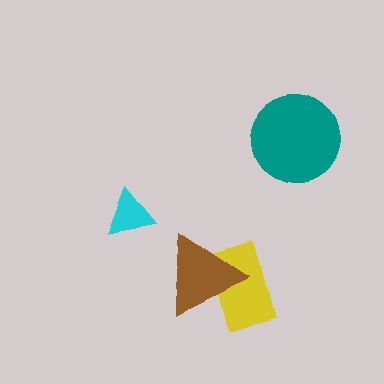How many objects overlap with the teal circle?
0 objects overlap with the teal circle.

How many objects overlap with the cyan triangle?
0 objects overlap with the cyan triangle.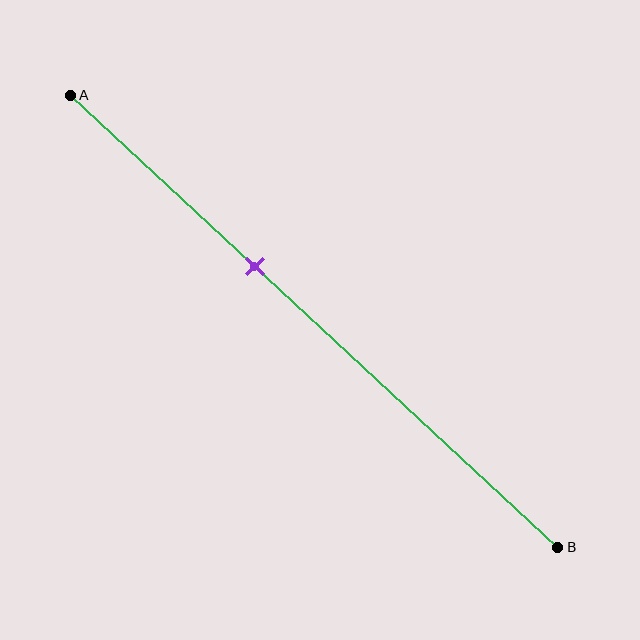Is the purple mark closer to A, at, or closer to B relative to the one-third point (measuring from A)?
The purple mark is closer to point B than the one-third point of segment AB.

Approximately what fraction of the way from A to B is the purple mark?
The purple mark is approximately 40% of the way from A to B.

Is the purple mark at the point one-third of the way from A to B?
No, the mark is at about 40% from A, not at the 33% one-third point.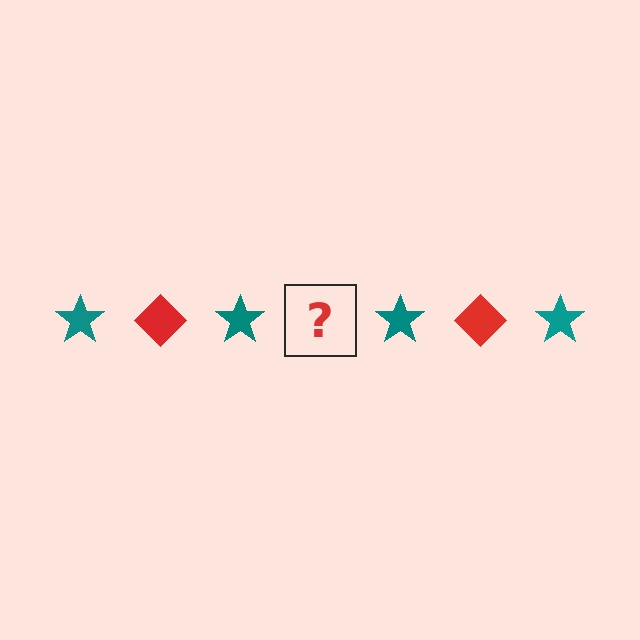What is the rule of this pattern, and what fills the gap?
The rule is that the pattern alternates between teal star and red diamond. The gap should be filled with a red diamond.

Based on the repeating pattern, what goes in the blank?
The blank should be a red diamond.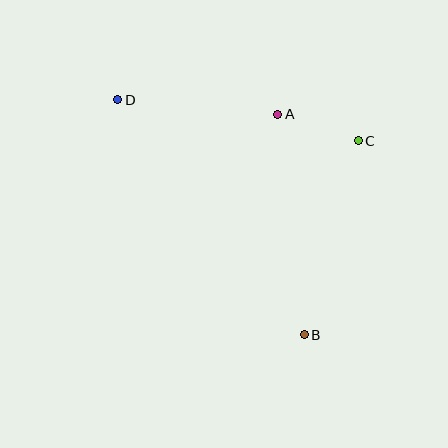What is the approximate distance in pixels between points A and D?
The distance between A and D is approximately 161 pixels.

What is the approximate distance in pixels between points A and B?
The distance between A and B is approximately 222 pixels.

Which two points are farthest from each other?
Points B and D are farthest from each other.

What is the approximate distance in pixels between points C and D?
The distance between C and D is approximately 244 pixels.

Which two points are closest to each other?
Points A and C are closest to each other.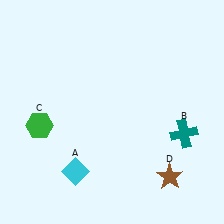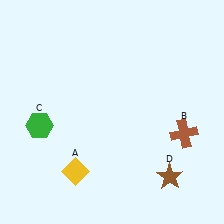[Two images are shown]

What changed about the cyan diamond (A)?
In Image 1, A is cyan. In Image 2, it changed to yellow.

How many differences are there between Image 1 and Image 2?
There are 2 differences between the two images.